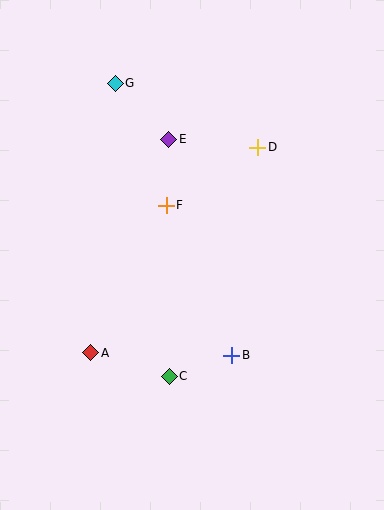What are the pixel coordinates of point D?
Point D is at (258, 147).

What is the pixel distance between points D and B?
The distance between D and B is 210 pixels.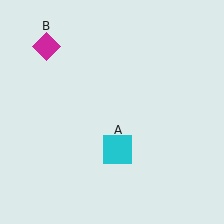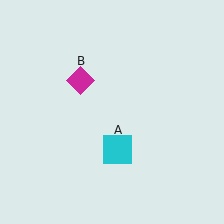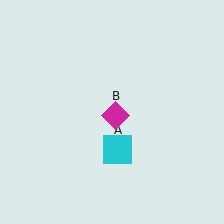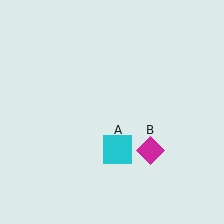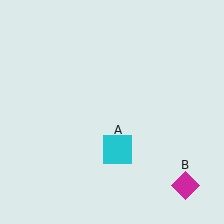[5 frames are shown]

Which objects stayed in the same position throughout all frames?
Cyan square (object A) remained stationary.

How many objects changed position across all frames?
1 object changed position: magenta diamond (object B).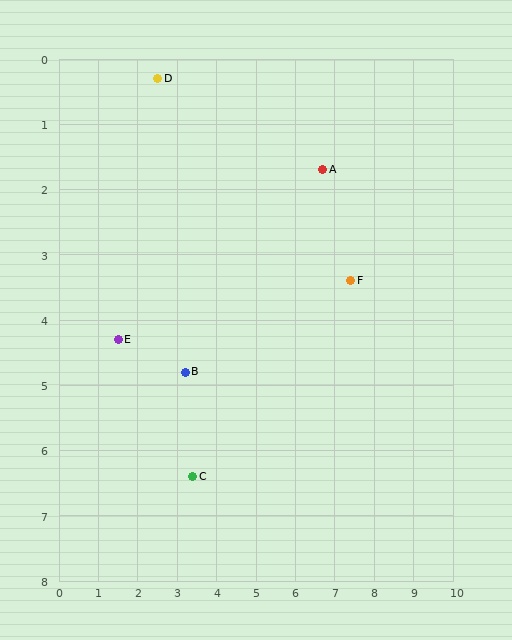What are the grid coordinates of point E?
Point E is at approximately (1.5, 4.3).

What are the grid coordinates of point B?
Point B is at approximately (3.2, 4.8).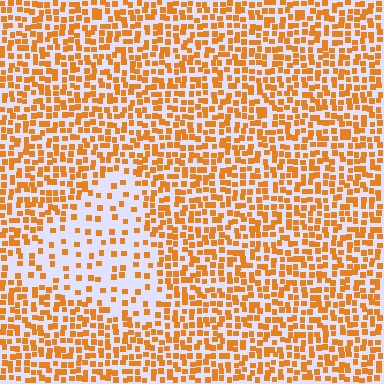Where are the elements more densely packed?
The elements are more densely packed outside the triangle boundary.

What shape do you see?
I see a triangle.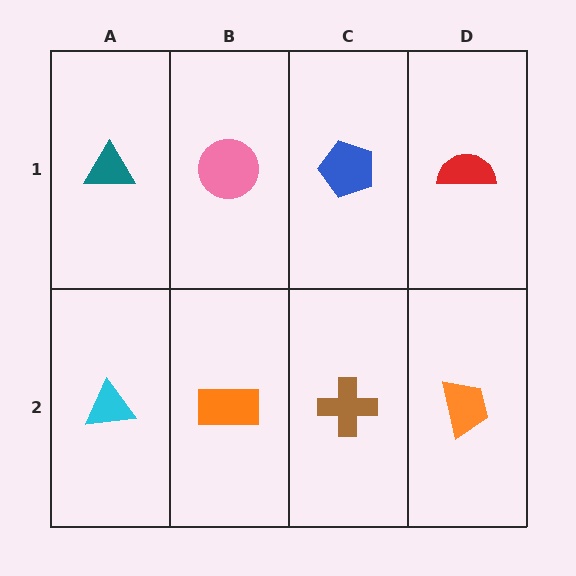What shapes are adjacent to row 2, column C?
A blue pentagon (row 1, column C), an orange rectangle (row 2, column B), an orange trapezoid (row 2, column D).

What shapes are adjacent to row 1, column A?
A cyan triangle (row 2, column A), a pink circle (row 1, column B).